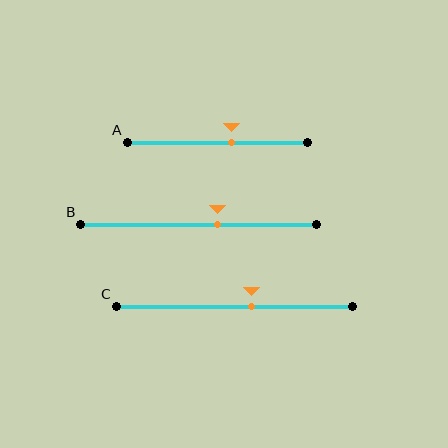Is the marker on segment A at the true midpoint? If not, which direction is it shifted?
No, the marker on segment A is shifted to the right by about 8% of the segment length.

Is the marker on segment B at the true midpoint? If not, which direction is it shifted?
No, the marker on segment B is shifted to the right by about 8% of the segment length.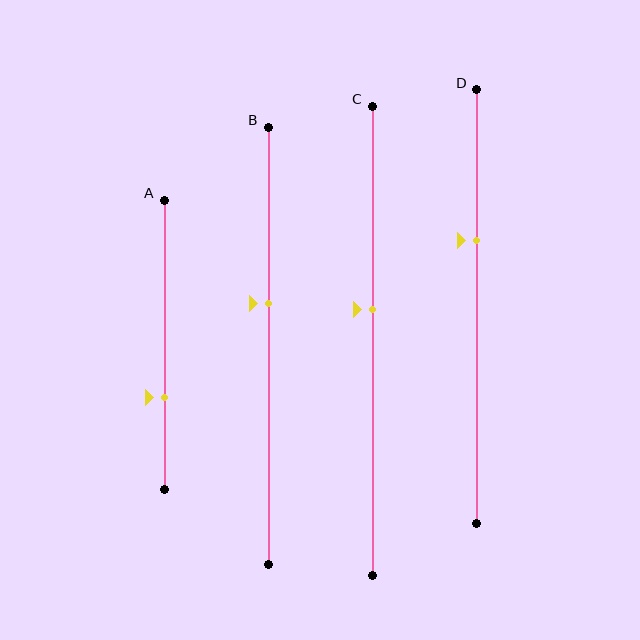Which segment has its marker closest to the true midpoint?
Segment C has its marker closest to the true midpoint.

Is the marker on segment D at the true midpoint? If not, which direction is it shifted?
No, the marker on segment D is shifted upward by about 15% of the segment length.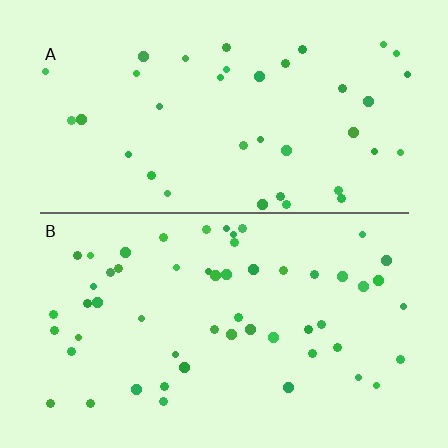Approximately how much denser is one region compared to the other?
Approximately 1.4× — region B over region A.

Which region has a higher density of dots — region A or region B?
B (the bottom).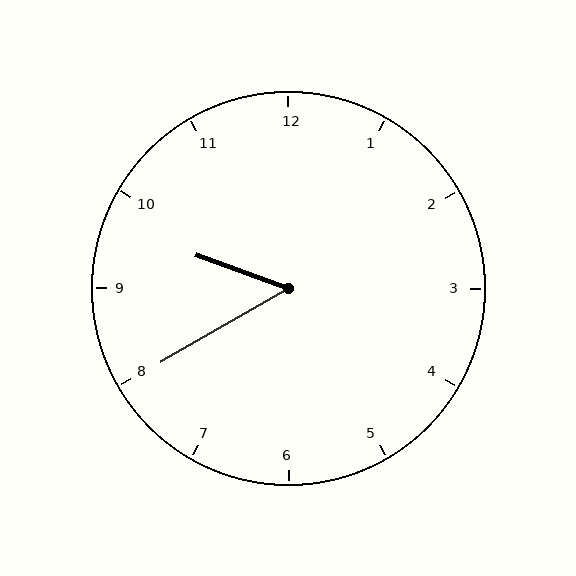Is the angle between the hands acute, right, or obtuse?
It is acute.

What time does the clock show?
9:40.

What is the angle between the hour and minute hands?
Approximately 50 degrees.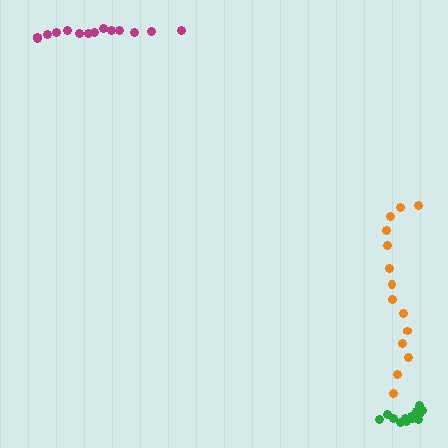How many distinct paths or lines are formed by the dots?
There are 3 distinct paths.